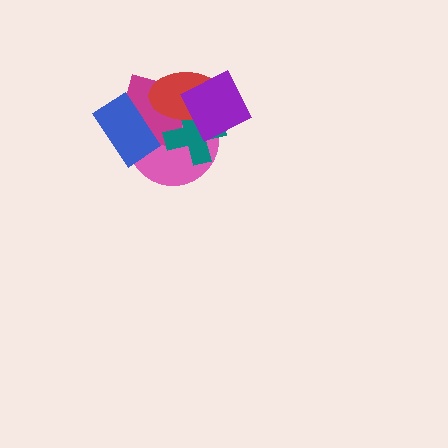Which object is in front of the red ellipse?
The purple diamond is in front of the red ellipse.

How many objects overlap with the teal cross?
4 objects overlap with the teal cross.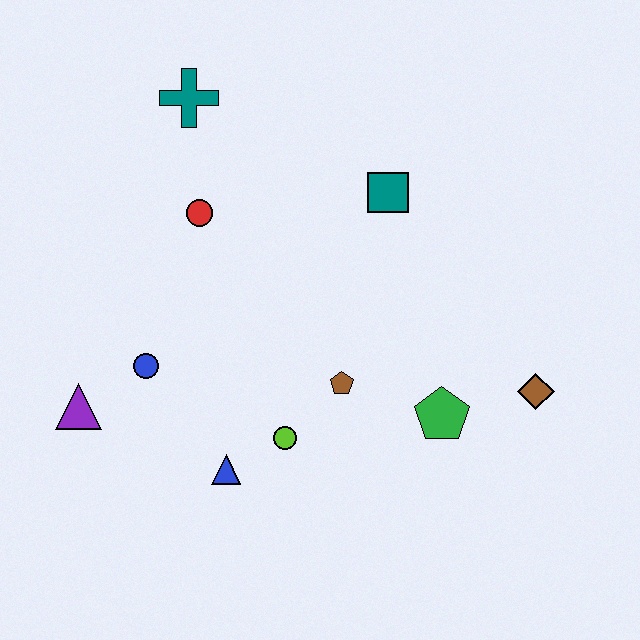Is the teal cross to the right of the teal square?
No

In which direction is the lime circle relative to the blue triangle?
The lime circle is to the right of the blue triangle.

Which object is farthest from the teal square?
The purple triangle is farthest from the teal square.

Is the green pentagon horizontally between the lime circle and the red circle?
No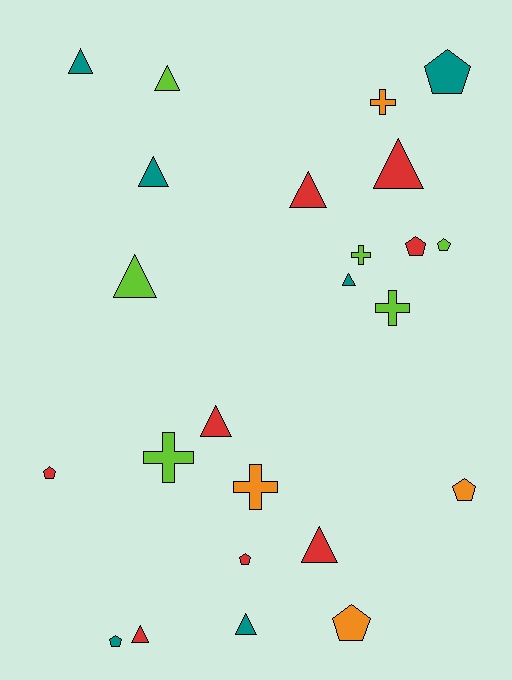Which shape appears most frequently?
Triangle, with 11 objects.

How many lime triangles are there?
There are 2 lime triangles.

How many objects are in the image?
There are 24 objects.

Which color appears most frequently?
Red, with 8 objects.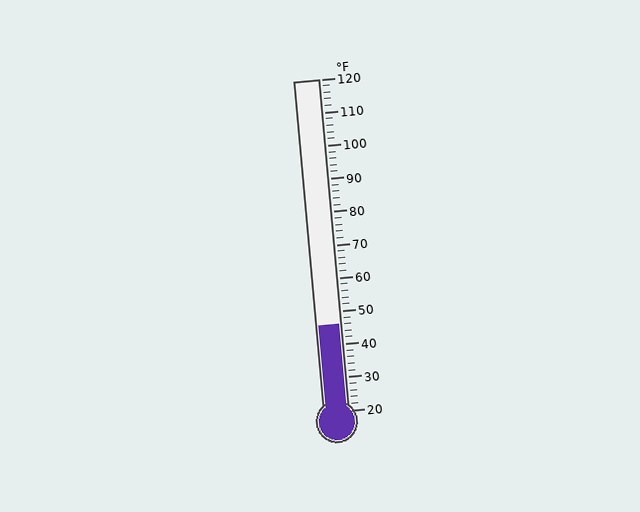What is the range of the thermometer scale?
The thermometer scale ranges from 20°F to 120°F.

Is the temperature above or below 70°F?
The temperature is below 70°F.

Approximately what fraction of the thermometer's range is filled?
The thermometer is filled to approximately 25% of its range.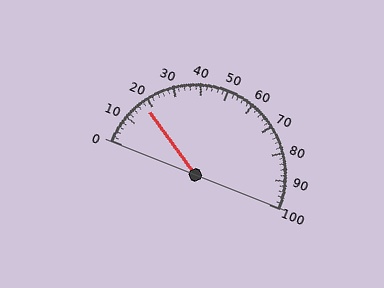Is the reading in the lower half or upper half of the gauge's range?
The reading is in the lower half of the range (0 to 100).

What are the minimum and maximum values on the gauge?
The gauge ranges from 0 to 100.